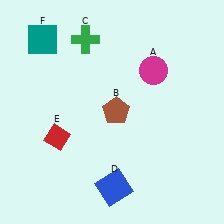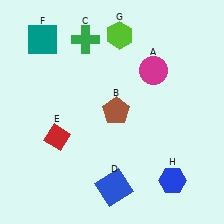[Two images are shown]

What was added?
A lime hexagon (G), a blue hexagon (H) were added in Image 2.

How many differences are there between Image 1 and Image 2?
There are 2 differences between the two images.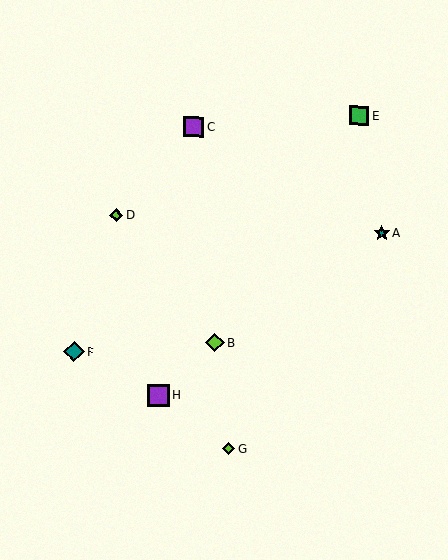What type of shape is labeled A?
Shape A is a teal star.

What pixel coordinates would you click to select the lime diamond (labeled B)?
Click at (215, 342) to select the lime diamond B.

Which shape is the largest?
The purple square (labeled H) is the largest.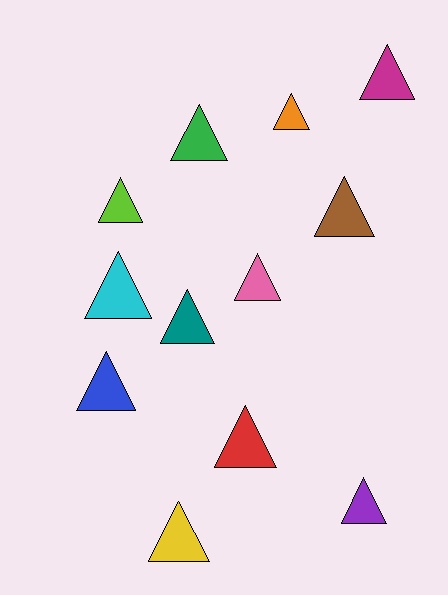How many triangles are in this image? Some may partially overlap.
There are 12 triangles.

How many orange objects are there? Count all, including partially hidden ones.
There is 1 orange object.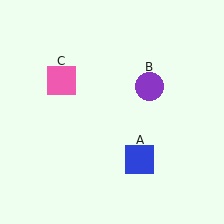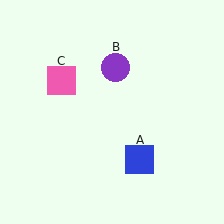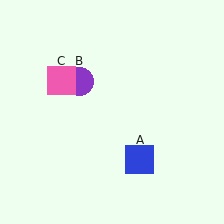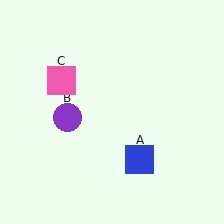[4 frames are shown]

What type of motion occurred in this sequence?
The purple circle (object B) rotated counterclockwise around the center of the scene.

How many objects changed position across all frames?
1 object changed position: purple circle (object B).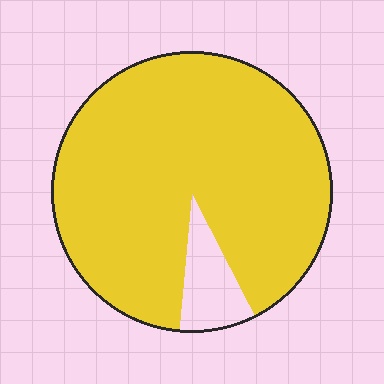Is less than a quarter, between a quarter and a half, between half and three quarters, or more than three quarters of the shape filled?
More than three quarters.